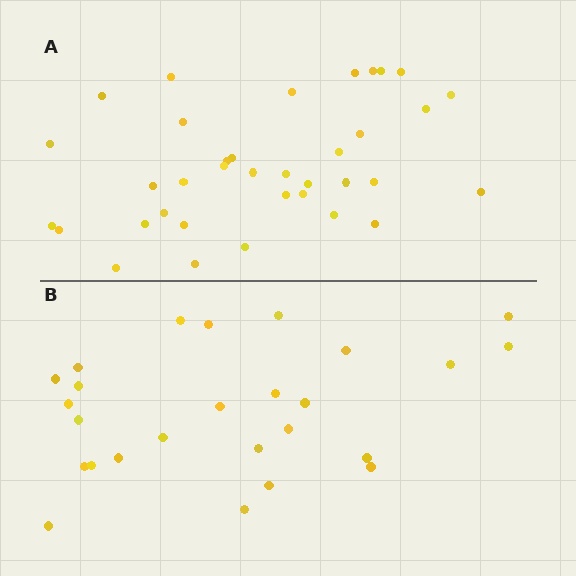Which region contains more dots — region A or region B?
Region A (the top region) has more dots.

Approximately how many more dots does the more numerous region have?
Region A has roughly 10 or so more dots than region B.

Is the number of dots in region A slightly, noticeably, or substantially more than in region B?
Region A has noticeably more, but not dramatically so. The ratio is roughly 1.4 to 1.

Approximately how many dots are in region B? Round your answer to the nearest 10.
About 30 dots. (The exact count is 26, which rounds to 30.)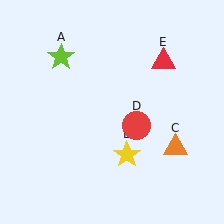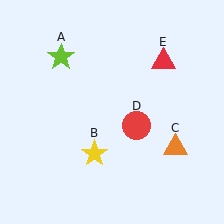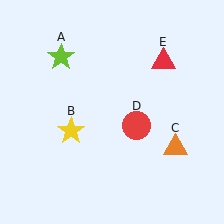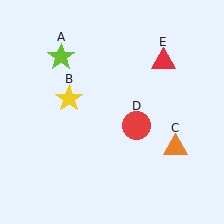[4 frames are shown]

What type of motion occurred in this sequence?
The yellow star (object B) rotated clockwise around the center of the scene.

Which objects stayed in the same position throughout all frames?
Lime star (object A) and orange triangle (object C) and red circle (object D) and red triangle (object E) remained stationary.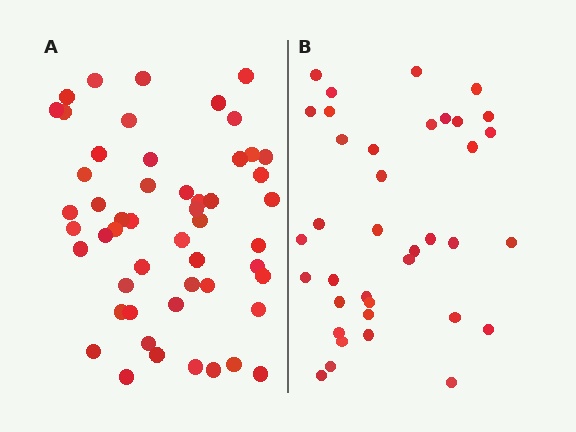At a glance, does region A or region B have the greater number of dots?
Region A (the left region) has more dots.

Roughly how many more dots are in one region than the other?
Region A has approximately 15 more dots than region B.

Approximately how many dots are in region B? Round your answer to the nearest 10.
About 40 dots. (The exact count is 37, which rounds to 40.)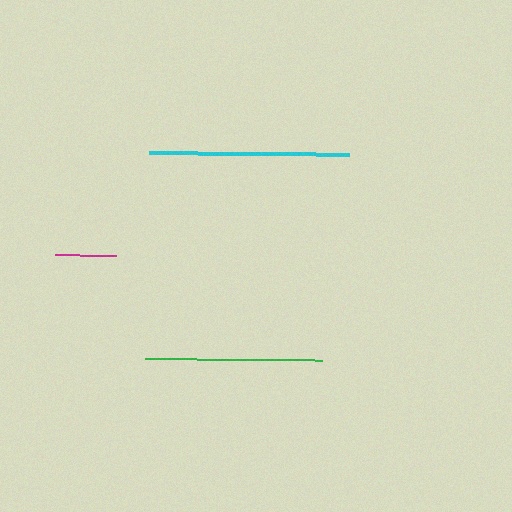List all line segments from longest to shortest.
From longest to shortest: cyan, green, magenta.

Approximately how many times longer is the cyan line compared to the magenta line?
The cyan line is approximately 3.3 times the length of the magenta line.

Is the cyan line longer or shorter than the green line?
The cyan line is longer than the green line.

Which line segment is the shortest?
The magenta line is the shortest at approximately 61 pixels.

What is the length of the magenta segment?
The magenta segment is approximately 61 pixels long.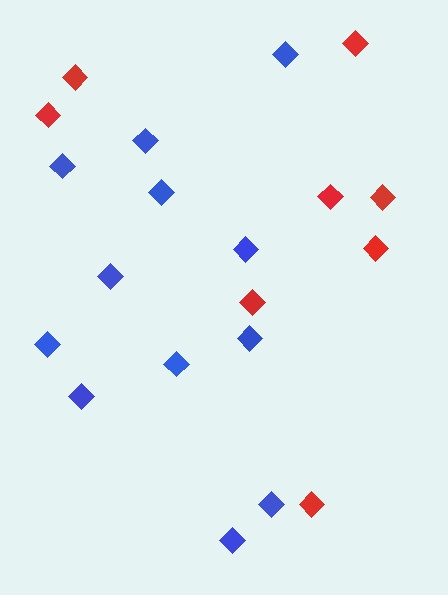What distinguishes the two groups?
There are 2 groups: one group of red diamonds (8) and one group of blue diamonds (12).